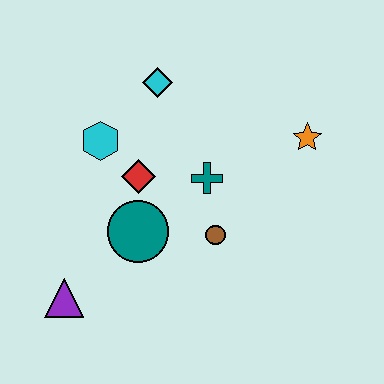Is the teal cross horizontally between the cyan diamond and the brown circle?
Yes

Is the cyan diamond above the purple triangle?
Yes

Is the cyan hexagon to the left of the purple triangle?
No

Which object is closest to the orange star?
The teal cross is closest to the orange star.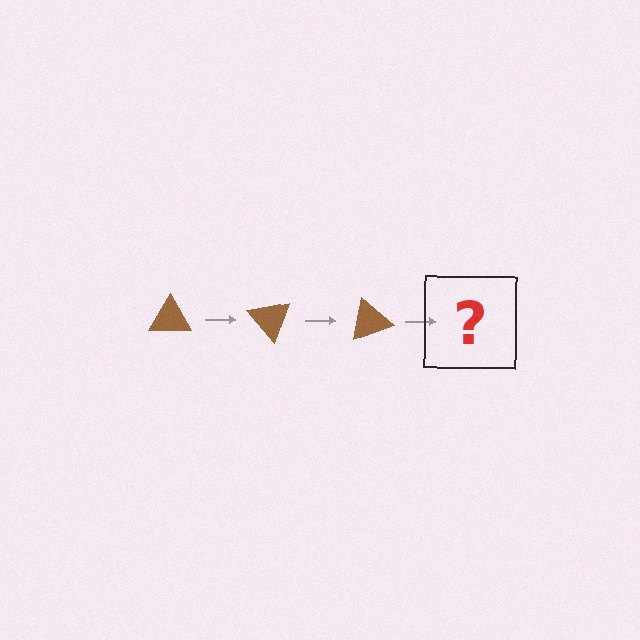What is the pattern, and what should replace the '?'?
The pattern is that the triangle rotates 50 degrees each step. The '?' should be a brown triangle rotated 150 degrees.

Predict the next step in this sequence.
The next step is a brown triangle rotated 150 degrees.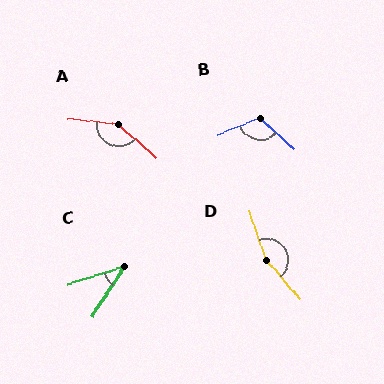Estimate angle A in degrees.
Approximately 146 degrees.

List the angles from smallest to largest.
C (40°), B (115°), A (146°), D (159°).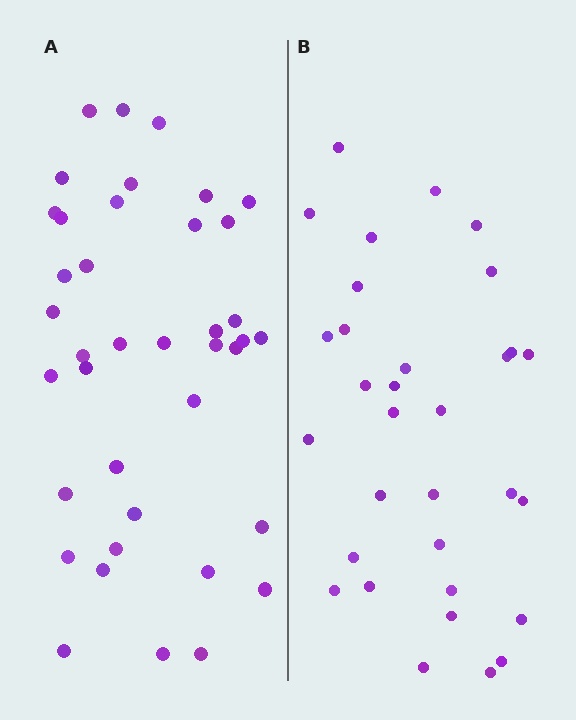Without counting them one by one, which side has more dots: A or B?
Region A (the left region) has more dots.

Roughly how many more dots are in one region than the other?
Region A has roughly 8 or so more dots than region B.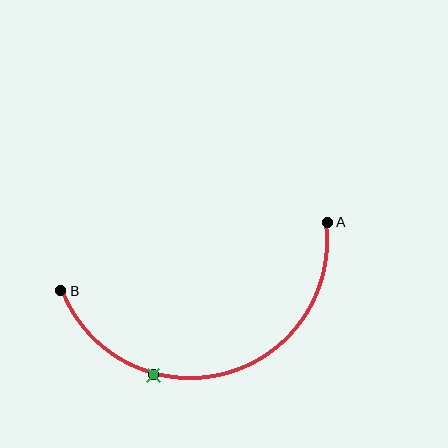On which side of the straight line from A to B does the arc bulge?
The arc bulges below the straight line connecting A and B.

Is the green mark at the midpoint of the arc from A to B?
No. The green mark lies on the arc but is closer to endpoint B. The arc midpoint would be at the point on the curve equidistant along the arc from both A and B.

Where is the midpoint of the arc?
The arc midpoint is the point on the curve farthest from the straight line joining A and B. It sits below that line.